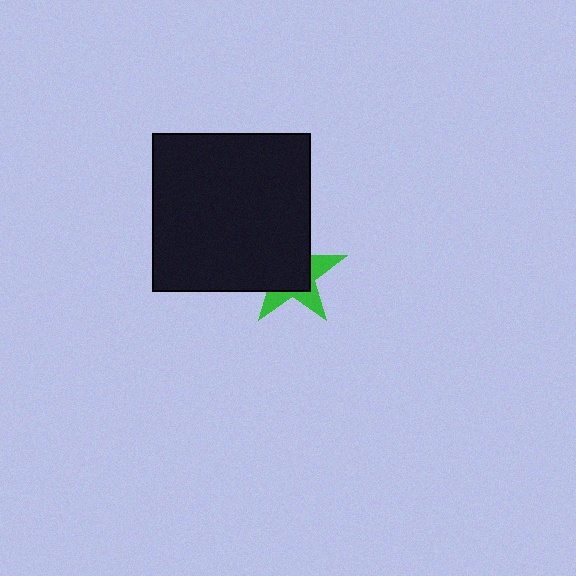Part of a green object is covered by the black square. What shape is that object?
It is a star.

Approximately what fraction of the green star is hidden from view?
Roughly 62% of the green star is hidden behind the black square.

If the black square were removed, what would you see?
You would see the complete green star.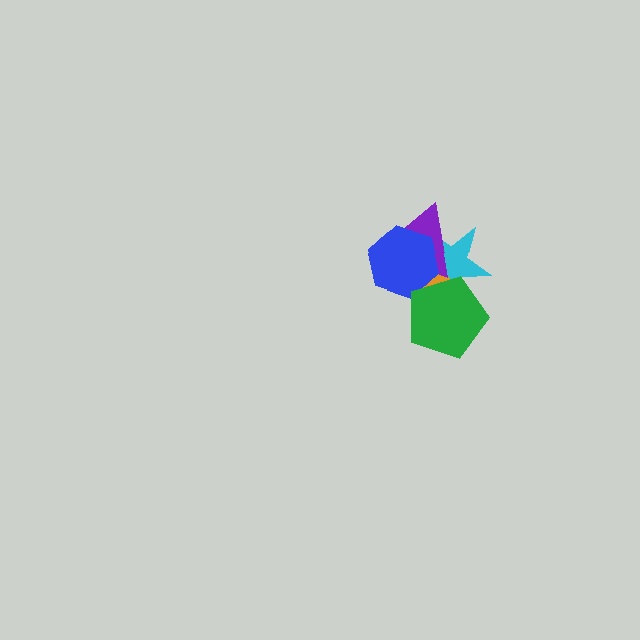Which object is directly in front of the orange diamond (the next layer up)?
The purple triangle is directly in front of the orange diamond.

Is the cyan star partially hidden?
Yes, it is partially covered by another shape.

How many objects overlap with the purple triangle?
4 objects overlap with the purple triangle.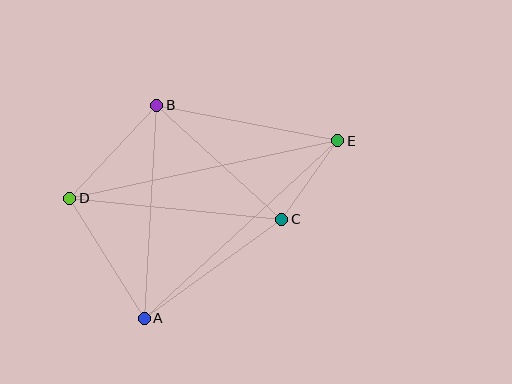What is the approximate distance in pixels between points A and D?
The distance between A and D is approximately 141 pixels.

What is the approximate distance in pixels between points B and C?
The distance between B and C is approximately 169 pixels.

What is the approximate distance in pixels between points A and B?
The distance between A and B is approximately 213 pixels.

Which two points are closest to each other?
Points C and E are closest to each other.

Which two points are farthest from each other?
Points D and E are farthest from each other.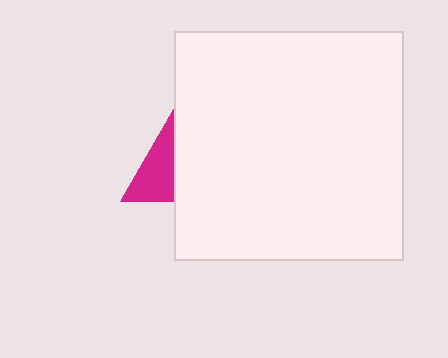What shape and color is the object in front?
The object in front is a white square.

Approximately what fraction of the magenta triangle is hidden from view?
Roughly 66% of the magenta triangle is hidden behind the white square.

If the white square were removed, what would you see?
You would see the complete magenta triangle.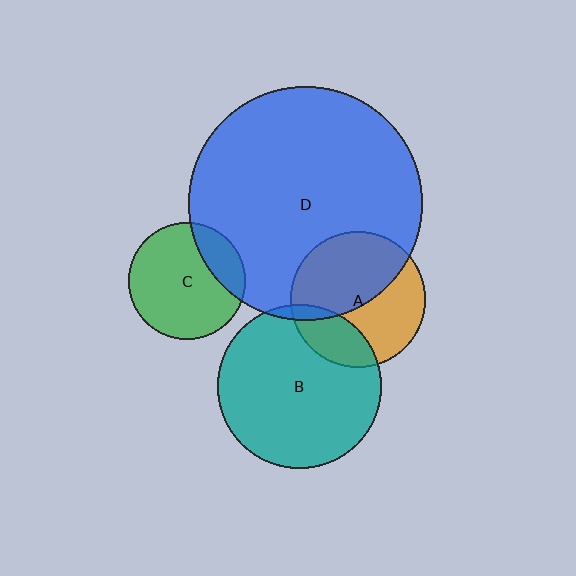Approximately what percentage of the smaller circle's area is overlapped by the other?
Approximately 5%.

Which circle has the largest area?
Circle D (blue).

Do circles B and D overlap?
Yes.